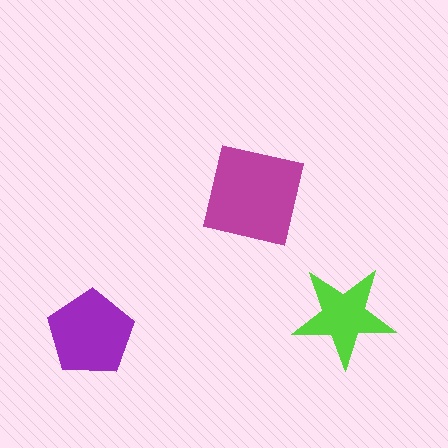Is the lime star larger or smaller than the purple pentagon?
Smaller.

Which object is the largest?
The magenta square.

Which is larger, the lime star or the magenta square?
The magenta square.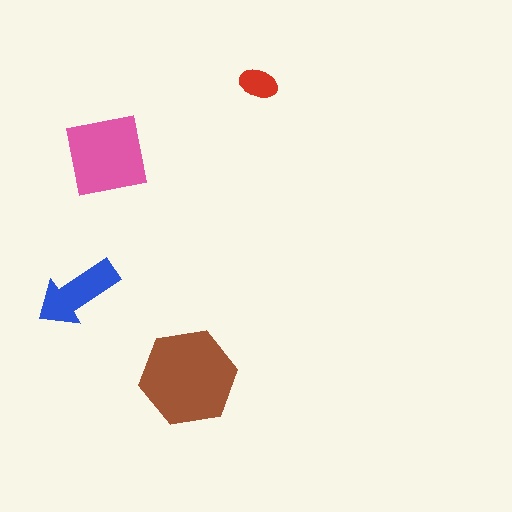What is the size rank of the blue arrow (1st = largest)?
3rd.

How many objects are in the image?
There are 4 objects in the image.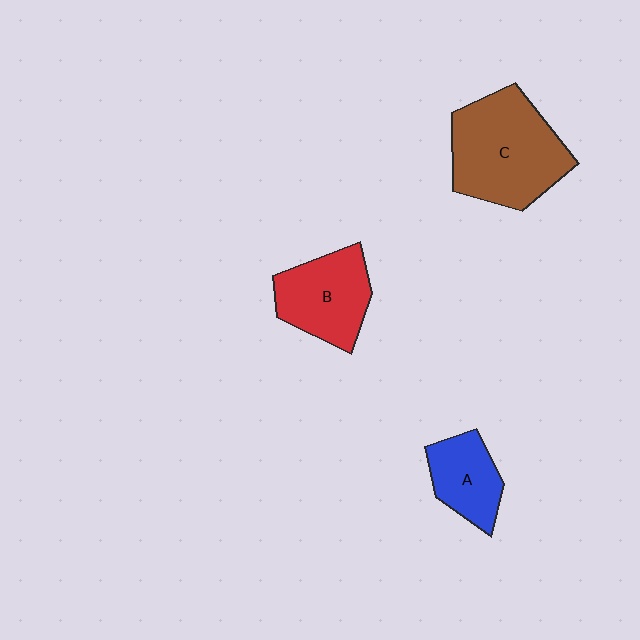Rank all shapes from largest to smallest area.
From largest to smallest: C (brown), B (red), A (blue).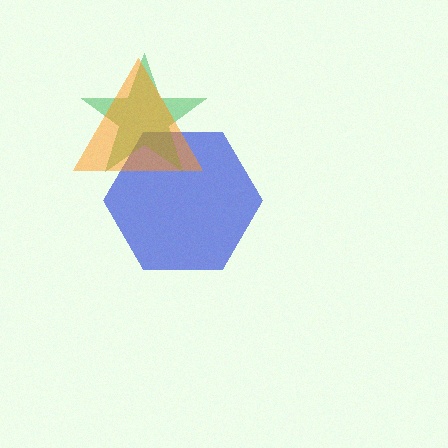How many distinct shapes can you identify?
There are 3 distinct shapes: a blue hexagon, a green star, an orange triangle.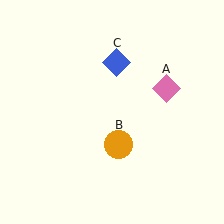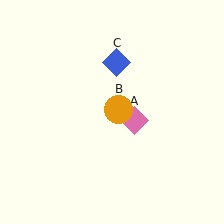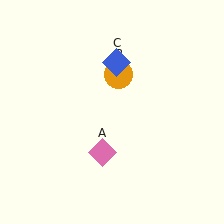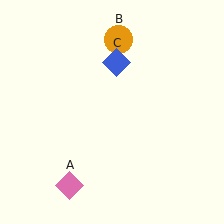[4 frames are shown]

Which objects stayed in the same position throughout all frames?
Blue diamond (object C) remained stationary.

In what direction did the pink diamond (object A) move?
The pink diamond (object A) moved down and to the left.